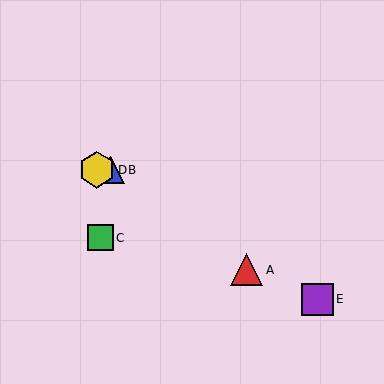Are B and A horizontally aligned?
No, B is at y≈170 and A is at y≈270.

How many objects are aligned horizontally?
2 objects (B, D) are aligned horizontally.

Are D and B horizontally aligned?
Yes, both are at y≈170.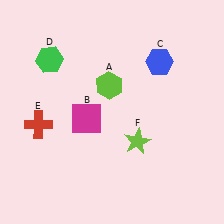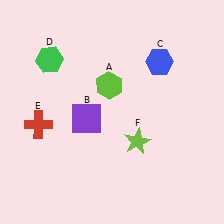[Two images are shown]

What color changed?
The square (B) changed from magenta in Image 1 to purple in Image 2.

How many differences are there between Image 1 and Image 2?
There is 1 difference between the two images.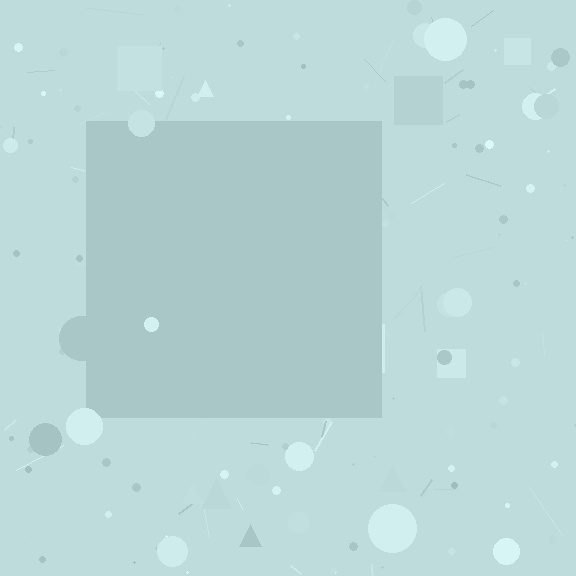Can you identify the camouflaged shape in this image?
The camouflaged shape is a square.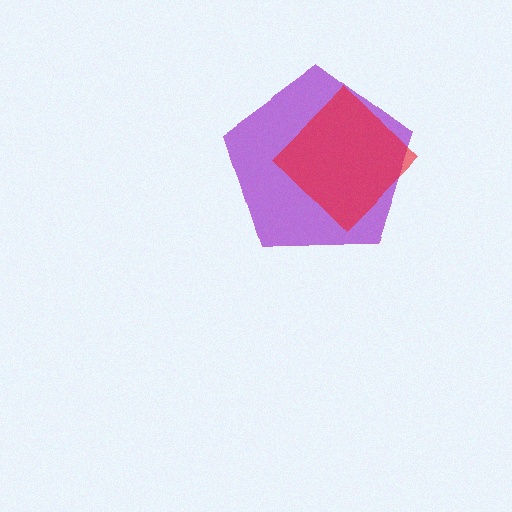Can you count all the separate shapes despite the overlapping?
Yes, there are 2 separate shapes.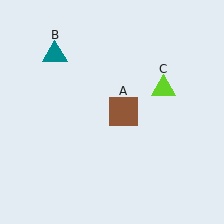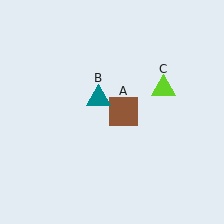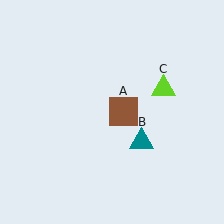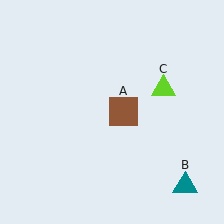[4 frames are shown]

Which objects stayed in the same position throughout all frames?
Brown square (object A) and lime triangle (object C) remained stationary.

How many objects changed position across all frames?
1 object changed position: teal triangle (object B).